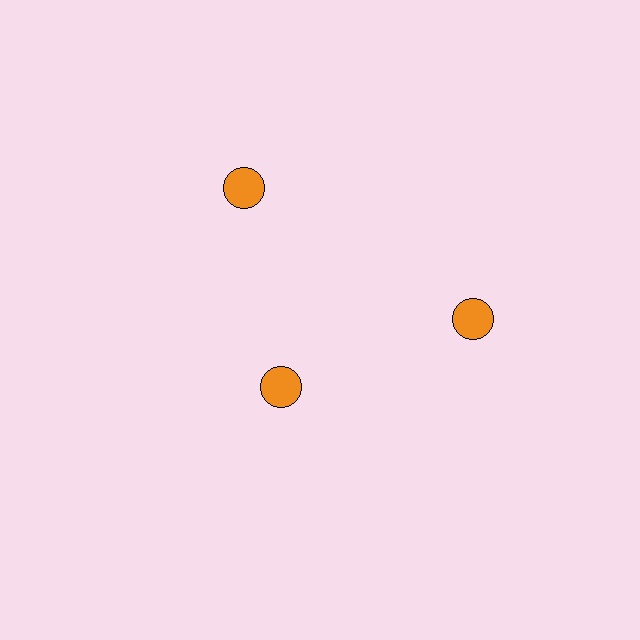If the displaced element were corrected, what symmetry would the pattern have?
It would have 3-fold rotational symmetry — the pattern would map onto itself every 120 degrees.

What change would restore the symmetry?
The symmetry would be restored by moving it outward, back onto the ring so that all 3 circles sit at equal angles and equal distance from the center.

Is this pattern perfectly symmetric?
No. The 3 orange circles are arranged in a ring, but one element near the 7 o'clock position is pulled inward toward the center, breaking the 3-fold rotational symmetry.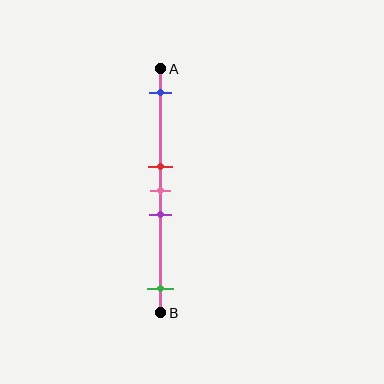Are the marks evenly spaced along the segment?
No, the marks are not evenly spaced.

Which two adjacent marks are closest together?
The red and pink marks are the closest adjacent pair.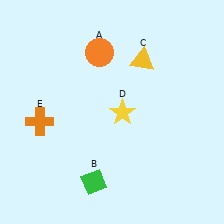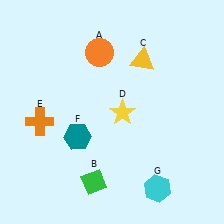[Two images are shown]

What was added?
A teal hexagon (F), a cyan hexagon (G) were added in Image 2.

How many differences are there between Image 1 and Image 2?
There are 2 differences between the two images.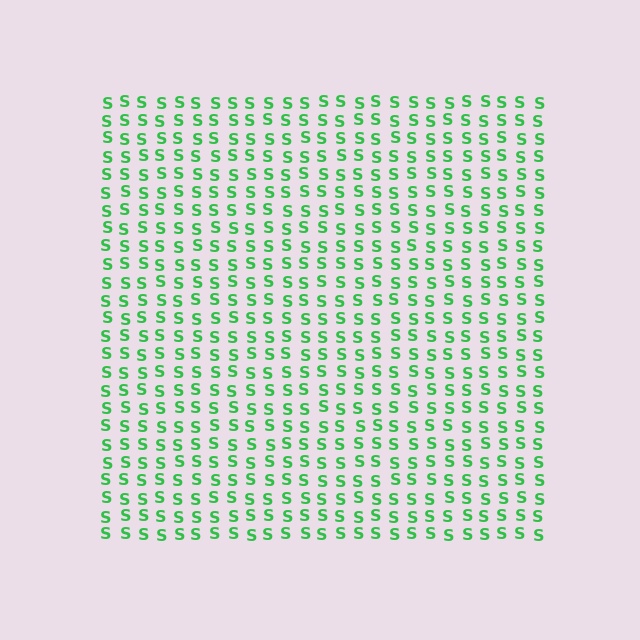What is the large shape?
The large shape is a square.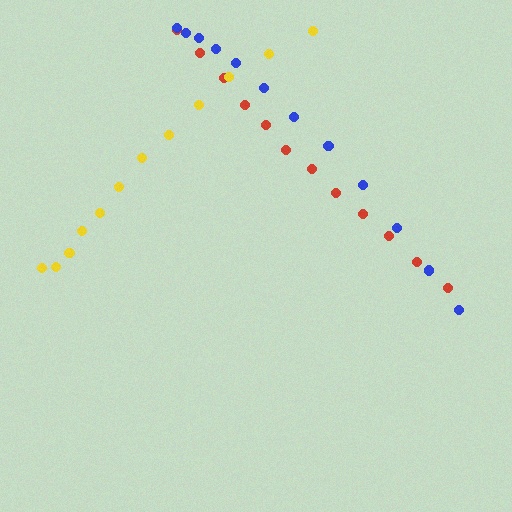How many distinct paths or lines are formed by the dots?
There are 3 distinct paths.